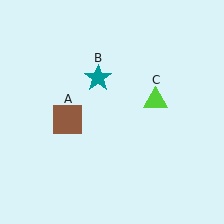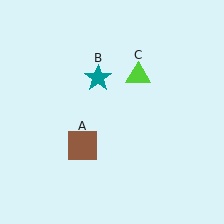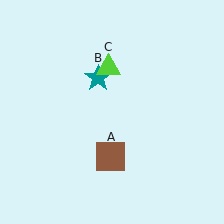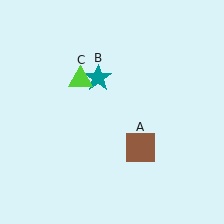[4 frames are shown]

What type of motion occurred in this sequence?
The brown square (object A), lime triangle (object C) rotated counterclockwise around the center of the scene.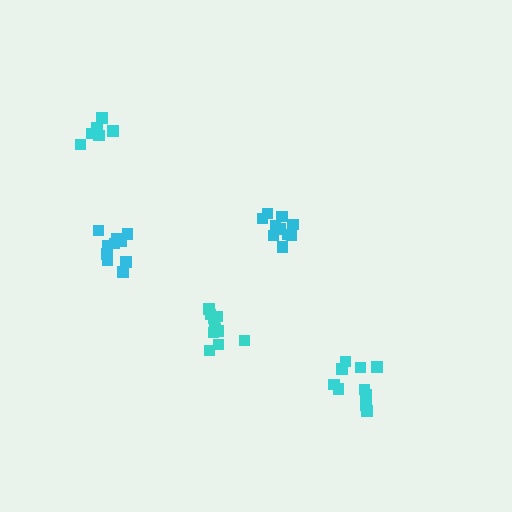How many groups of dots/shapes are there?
There are 5 groups.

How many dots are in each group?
Group 1: 6 dots, Group 2: 10 dots, Group 3: 11 dots, Group 4: 10 dots, Group 5: 10 dots (47 total).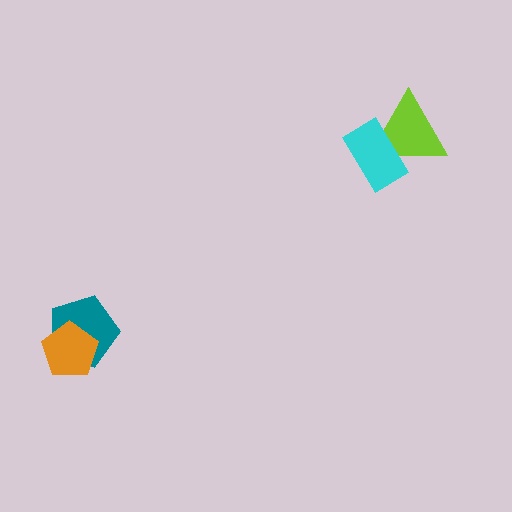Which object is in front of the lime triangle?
The cyan rectangle is in front of the lime triangle.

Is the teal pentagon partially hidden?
Yes, it is partially covered by another shape.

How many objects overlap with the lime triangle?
1 object overlaps with the lime triangle.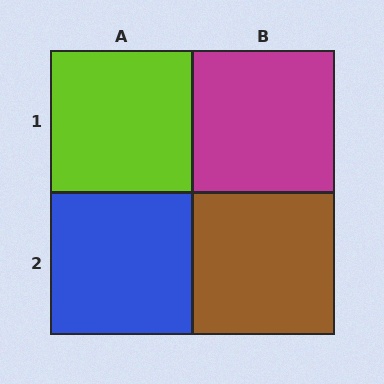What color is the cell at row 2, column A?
Blue.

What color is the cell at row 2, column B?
Brown.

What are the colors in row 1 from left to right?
Lime, magenta.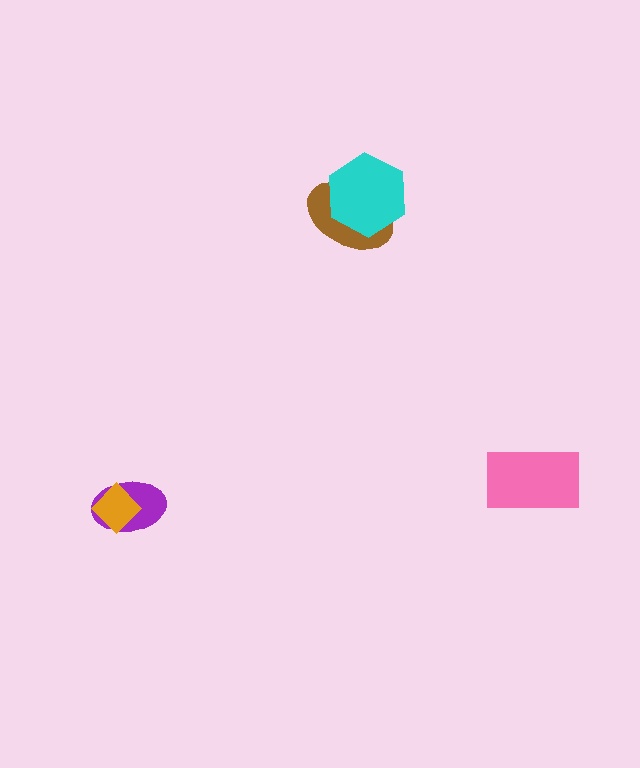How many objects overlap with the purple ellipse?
1 object overlaps with the purple ellipse.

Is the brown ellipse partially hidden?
Yes, it is partially covered by another shape.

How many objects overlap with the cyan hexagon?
1 object overlaps with the cyan hexagon.